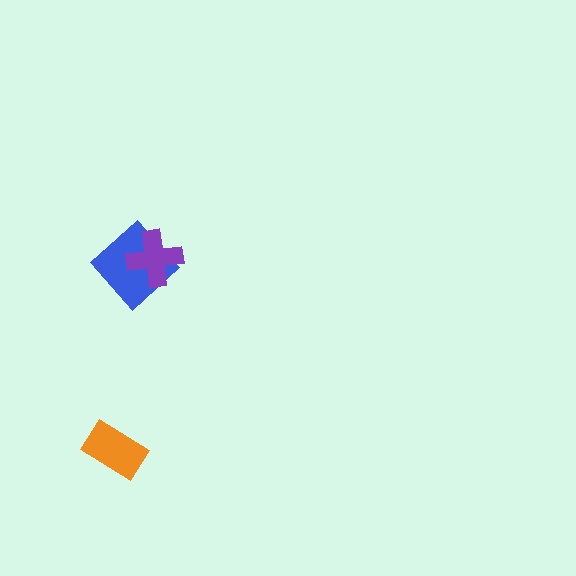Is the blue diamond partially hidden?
Yes, it is partially covered by another shape.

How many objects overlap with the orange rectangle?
0 objects overlap with the orange rectangle.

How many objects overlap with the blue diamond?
1 object overlaps with the blue diamond.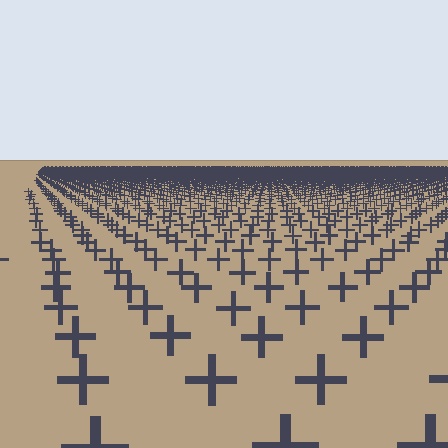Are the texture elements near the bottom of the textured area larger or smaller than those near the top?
Larger. Near the bottom, elements are closer to the viewer and appear at a bigger on-screen size.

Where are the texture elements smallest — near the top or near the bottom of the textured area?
Near the top.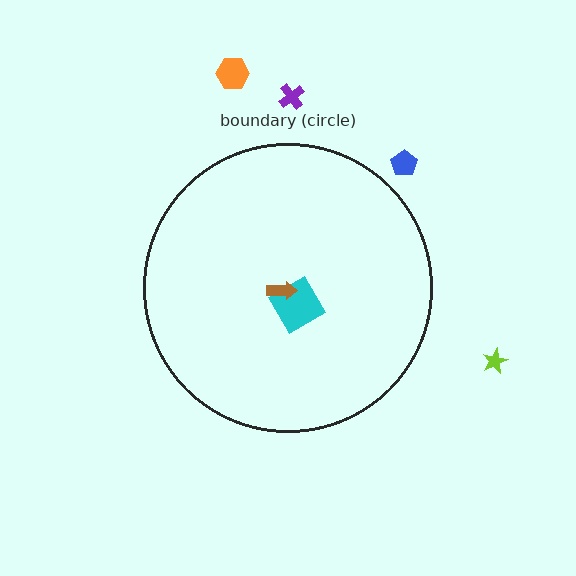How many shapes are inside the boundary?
2 inside, 4 outside.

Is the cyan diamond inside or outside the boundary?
Inside.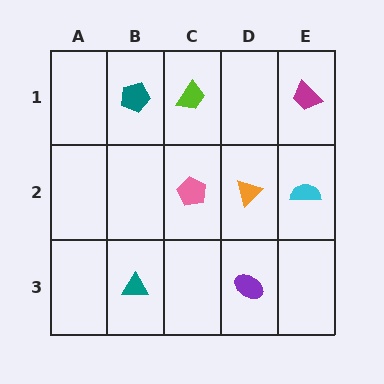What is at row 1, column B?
A teal pentagon.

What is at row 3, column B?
A teal triangle.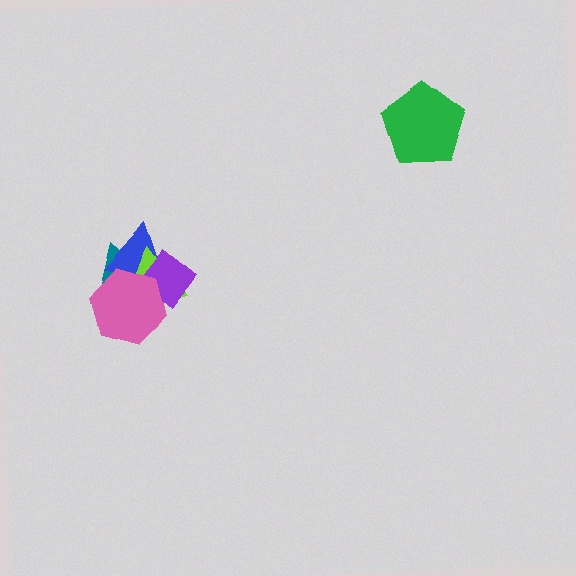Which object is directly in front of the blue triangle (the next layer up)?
The lime triangle is directly in front of the blue triangle.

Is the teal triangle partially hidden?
Yes, it is partially covered by another shape.